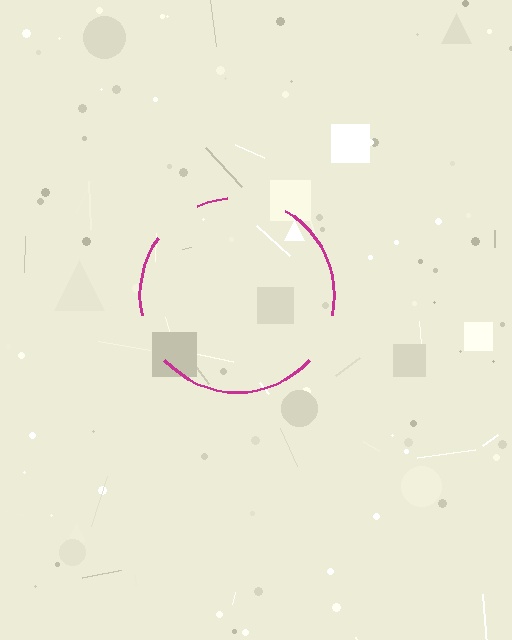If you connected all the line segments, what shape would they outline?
They would outline a circle.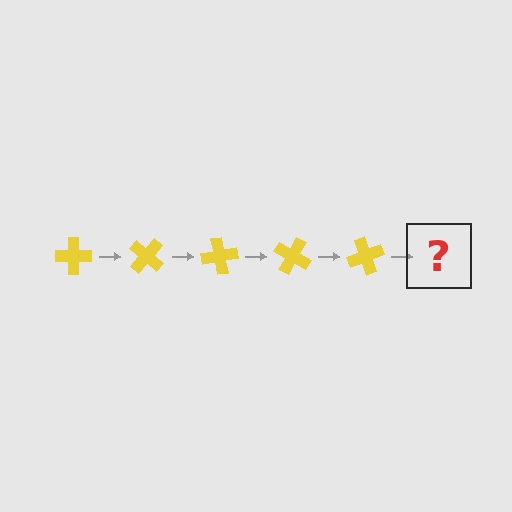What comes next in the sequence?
The next element should be a yellow cross rotated 200 degrees.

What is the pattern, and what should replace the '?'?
The pattern is that the cross rotates 40 degrees each step. The '?' should be a yellow cross rotated 200 degrees.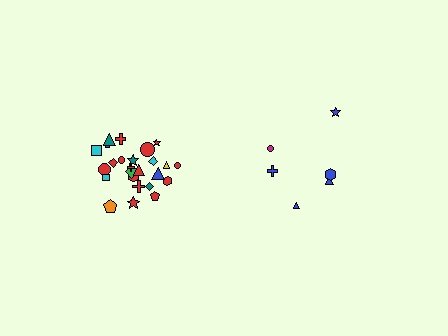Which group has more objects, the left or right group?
The left group.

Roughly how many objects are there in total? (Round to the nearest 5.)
Roughly 30 objects in total.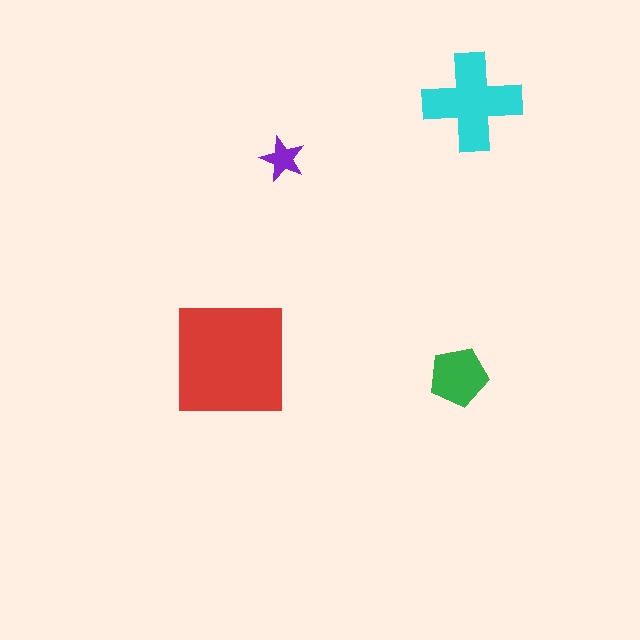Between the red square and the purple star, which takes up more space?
The red square.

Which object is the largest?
The red square.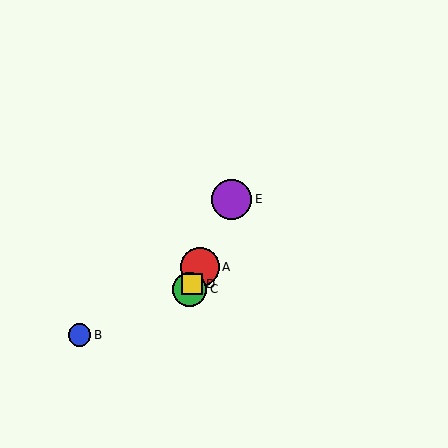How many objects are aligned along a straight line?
4 objects (A, C, D, E) are aligned along a straight line.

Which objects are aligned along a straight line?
Objects A, C, D, E are aligned along a straight line.